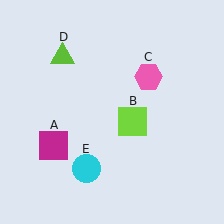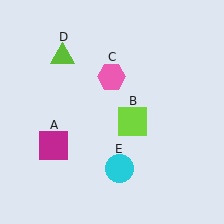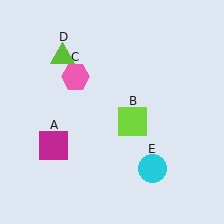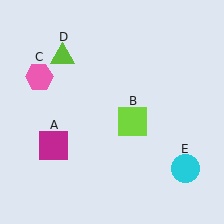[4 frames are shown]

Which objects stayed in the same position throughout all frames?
Magenta square (object A) and lime square (object B) and lime triangle (object D) remained stationary.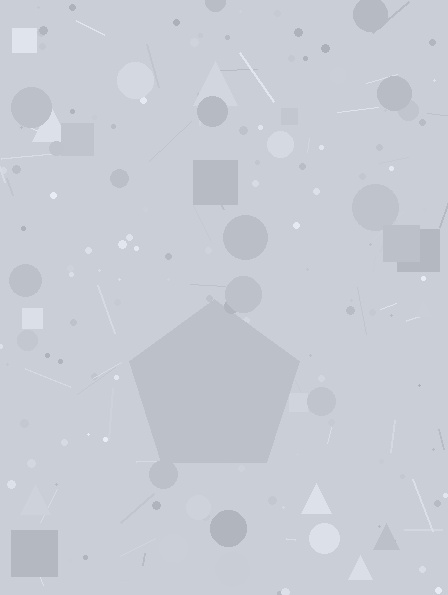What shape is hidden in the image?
A pentagon is hidden in the image.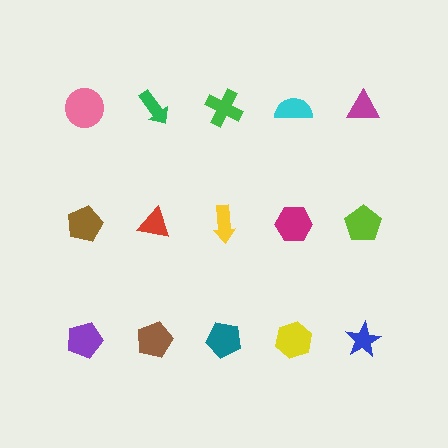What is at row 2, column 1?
A brown pentagon.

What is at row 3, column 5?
A blue star.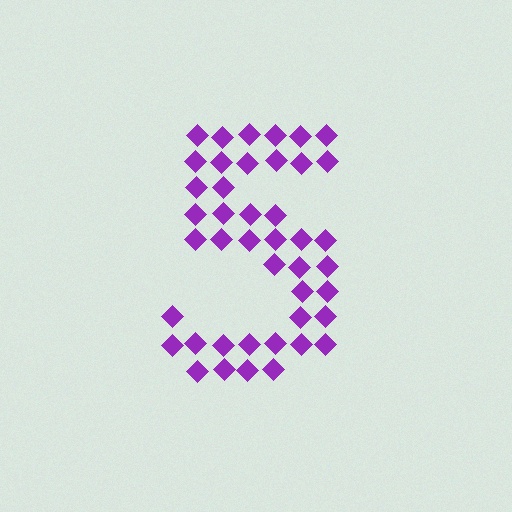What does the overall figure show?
The overall figure shows the digit 5.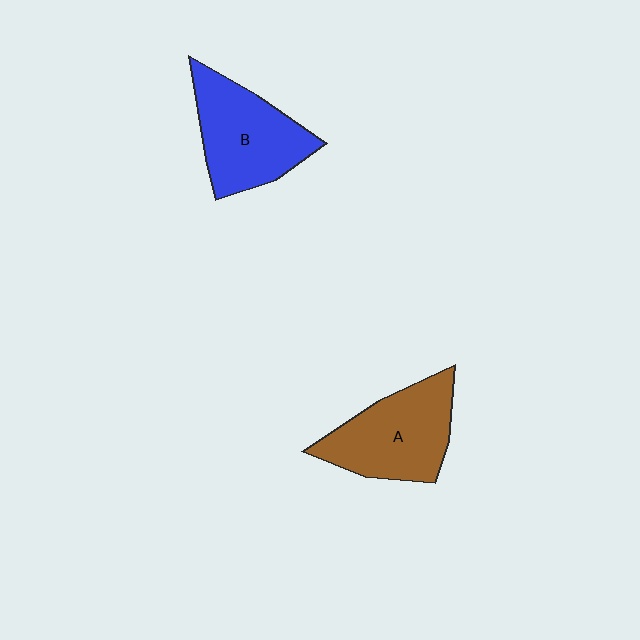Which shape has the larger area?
Shape B (blue).